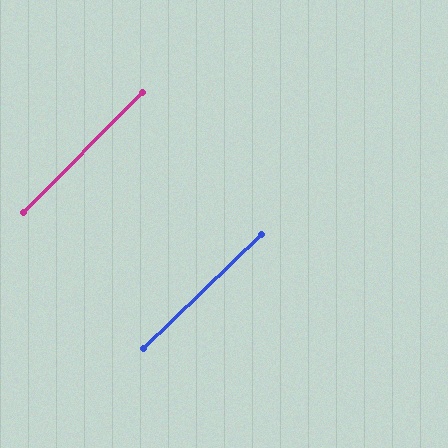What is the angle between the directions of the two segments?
Approximately 1 degree.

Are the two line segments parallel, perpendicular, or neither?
Parallel — their directions differ by only 1.3°.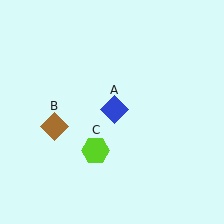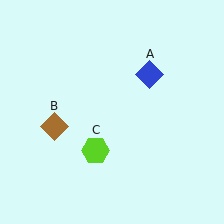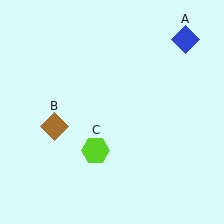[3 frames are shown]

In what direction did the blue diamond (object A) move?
The blue diamond (object A) moved up and to the right.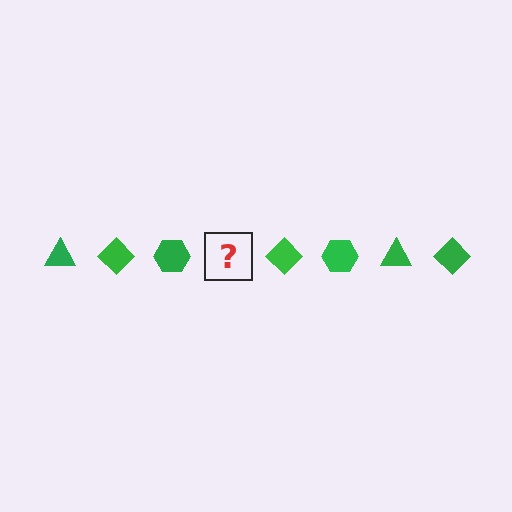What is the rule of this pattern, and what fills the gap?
The rule is that the pattern cycles through triangle, diamond, hexagon shapes in green. The gap should be filled with a green triangle.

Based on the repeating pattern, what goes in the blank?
The blank should be a green triangle.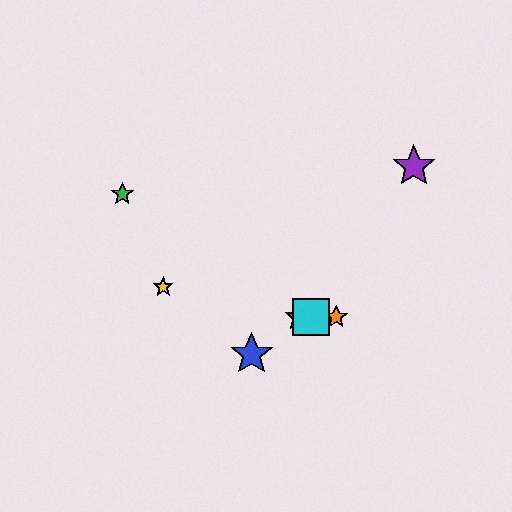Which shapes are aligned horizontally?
The red star, the orange star, the cyan square are aligned horizontally.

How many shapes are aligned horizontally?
3 shapes (the red star, the orange star, the cyan square) are aligned horizontally.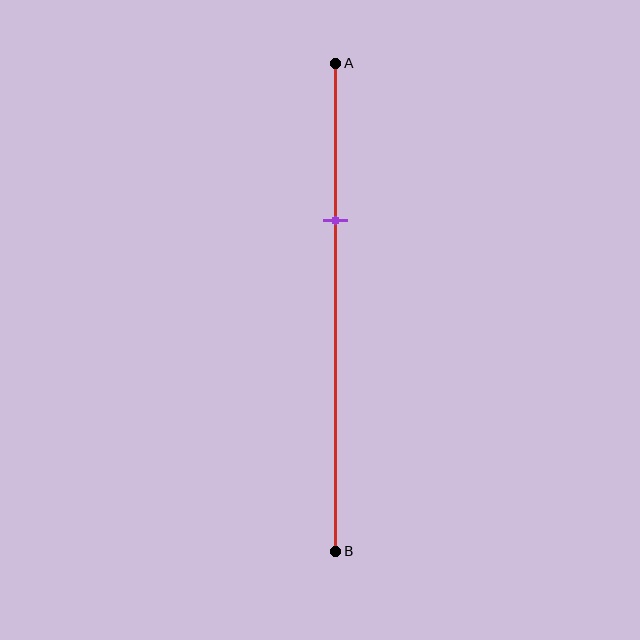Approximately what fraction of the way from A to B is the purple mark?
The purple mark is approximately 30% of the way from A to B.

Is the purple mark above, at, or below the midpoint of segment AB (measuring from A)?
The purple mark is above the midpoint of segment AB.